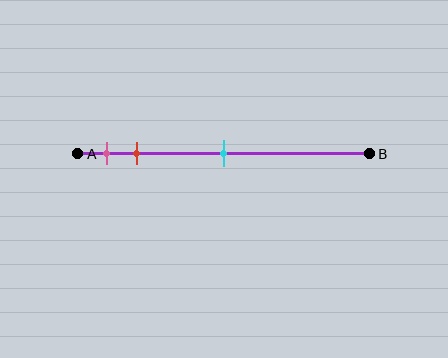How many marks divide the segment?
There are 3 marks dividing the segment.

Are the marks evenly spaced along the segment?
No, the marks are not evenly spaced.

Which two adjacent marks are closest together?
The pink and red marks are the closest adjacent pair.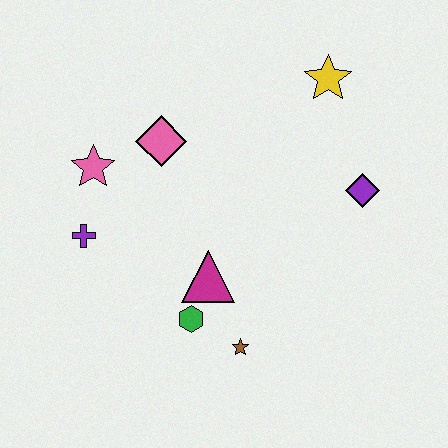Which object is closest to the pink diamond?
The pink star is closest to the pink diamond.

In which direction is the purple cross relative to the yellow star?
The purple cross is to the left of the yellow star.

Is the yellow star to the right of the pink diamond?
Yes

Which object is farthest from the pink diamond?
The brown star is farthest from the pink diamond.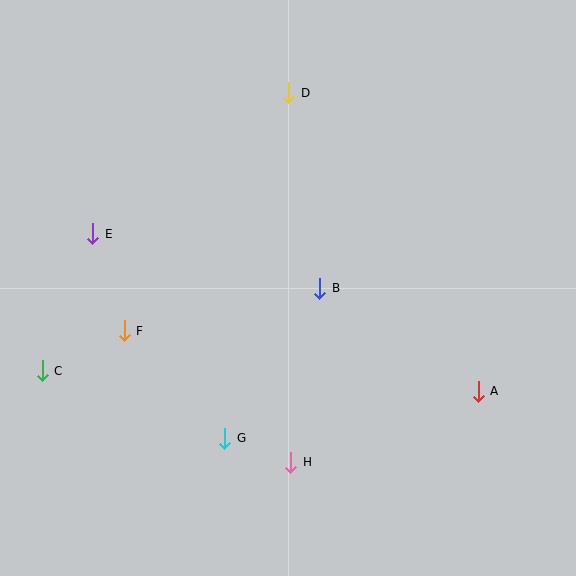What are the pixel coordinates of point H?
Point H is at (291, 462).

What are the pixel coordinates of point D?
Point D is at (289, 93).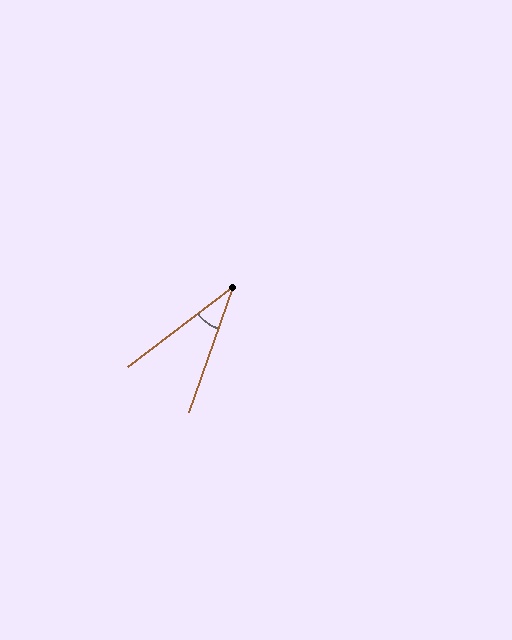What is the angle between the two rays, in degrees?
Approximately 33 degrees.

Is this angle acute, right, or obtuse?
It is acute.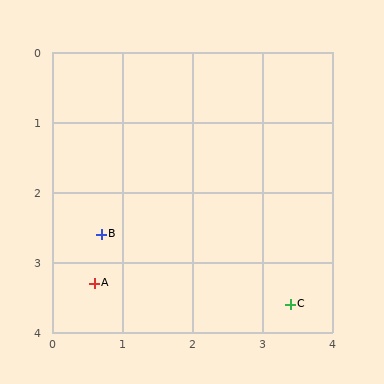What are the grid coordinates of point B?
Point B is at approximately (0.7, 2.6).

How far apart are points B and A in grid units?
Points B and A are about 0.7 grid units apart.